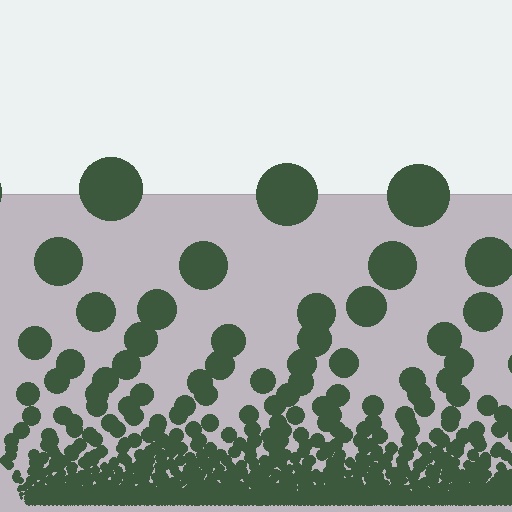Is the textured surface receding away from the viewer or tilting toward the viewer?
The surface appears to tilt toward the viewer. Texture elements get larger and sparser toward the top.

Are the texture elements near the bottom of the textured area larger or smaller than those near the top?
Smaller. The gradient is inverted — elements near the bottom are smaller and denser.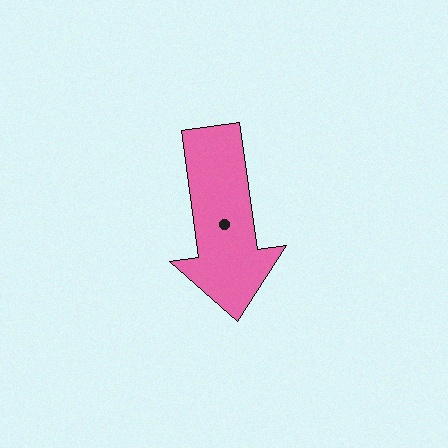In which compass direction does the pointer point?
South.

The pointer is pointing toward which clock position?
Roughly 6 o'clock.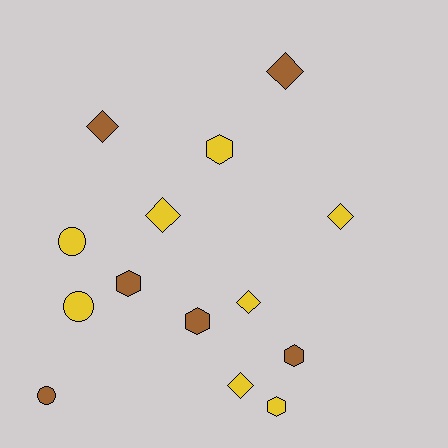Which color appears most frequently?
Yellow, with 8 objects.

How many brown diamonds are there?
There are 2 brown diamonds.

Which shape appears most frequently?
Diamond, with 6 objects.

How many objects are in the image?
There are 14 objects.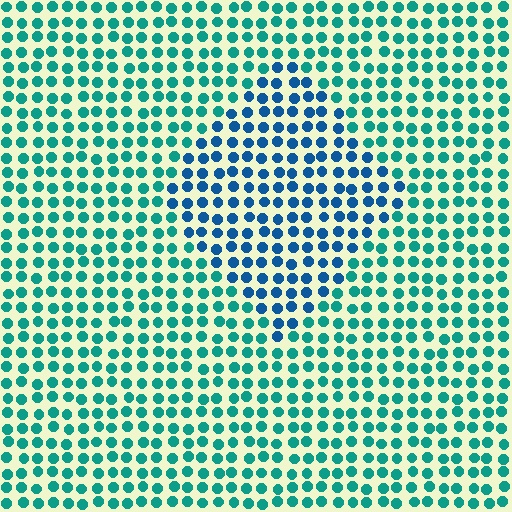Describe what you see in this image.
The image is filled with small teal elements in a uniform arrangement. A diamond-shaped region is visible where the elements are tinted to a slightly different hue, forming a subtle color boundary.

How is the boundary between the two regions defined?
The boundary is defined purely by a slight shift in hue (about 38 degrees). Spacing, size, and orientation are identical on both sides.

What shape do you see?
I see a diamond.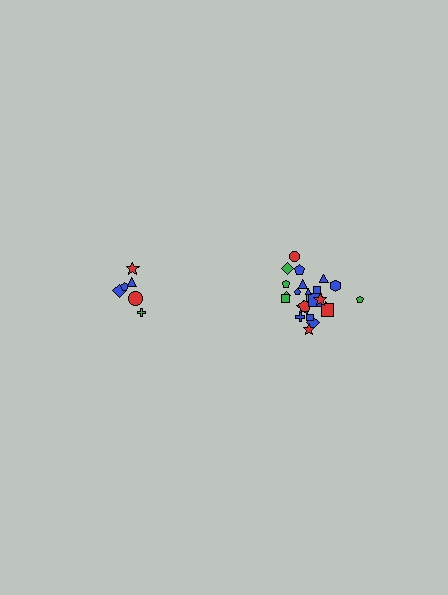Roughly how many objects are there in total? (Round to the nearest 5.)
Roughly 30 objects in total.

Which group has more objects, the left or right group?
The right group.